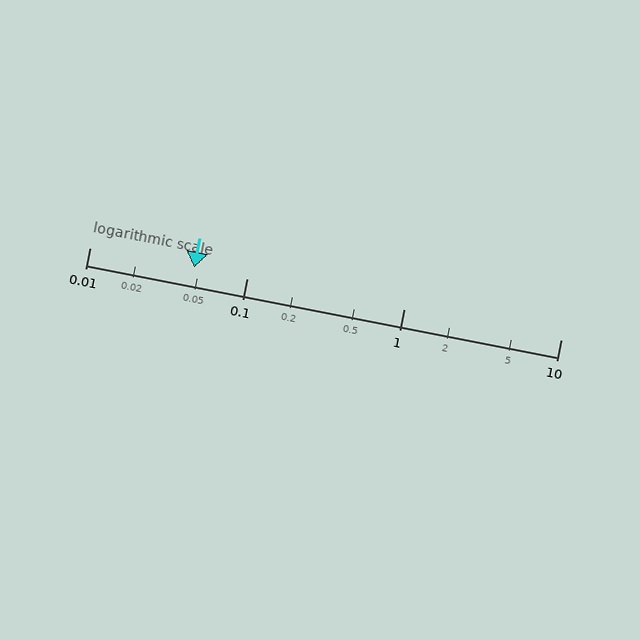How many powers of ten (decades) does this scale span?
The scale spans 3 decades, from 0.01 to 10.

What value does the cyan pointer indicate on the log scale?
The pointer indicates approximately 0.046.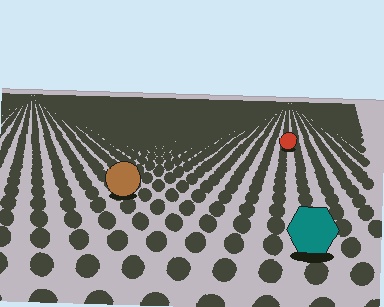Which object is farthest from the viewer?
The red circle is farthest from the viewer. It appears smaller and the ground texture around it is denser.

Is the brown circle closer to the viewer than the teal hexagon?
No. The teal hexagon is closer — you can tell from the texture gradient: the ground texture is coarser near it.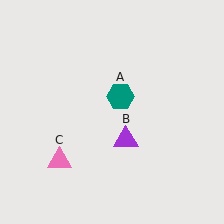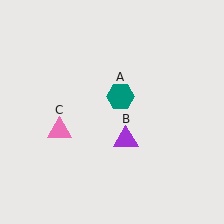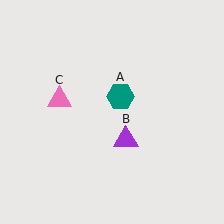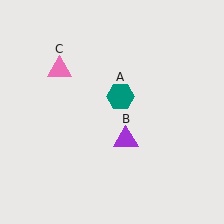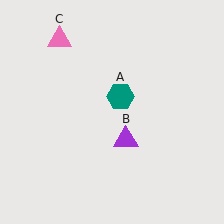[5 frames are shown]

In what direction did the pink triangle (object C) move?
The pink triangle (object C) moved up.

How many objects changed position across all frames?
1 object changed position: pink triangle (object C).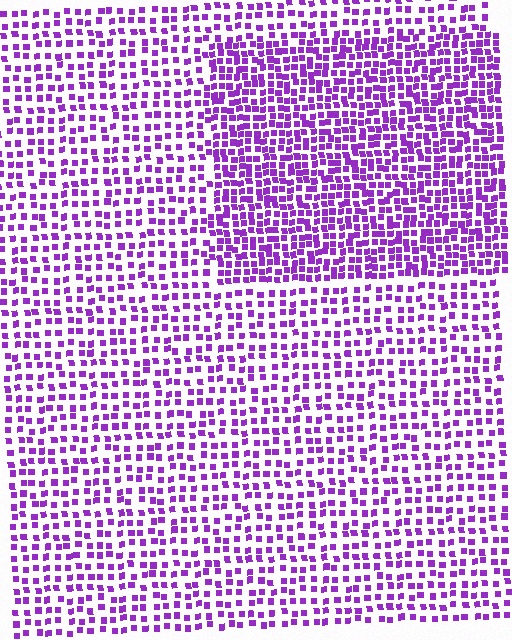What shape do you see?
I see a rectangle.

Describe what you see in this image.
The image contains small purple elements arranged at two different densities. A rectangle-shaped region is visible where the elements are more densely packed than the surrounding area.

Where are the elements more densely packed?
The elements are more densely packed inside the rectangle boundary.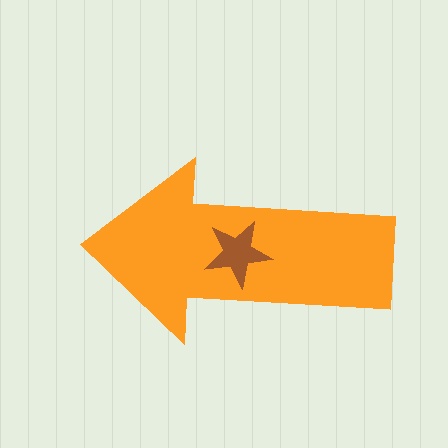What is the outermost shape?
The orange arrow.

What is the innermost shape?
The brown star.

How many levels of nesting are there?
2.